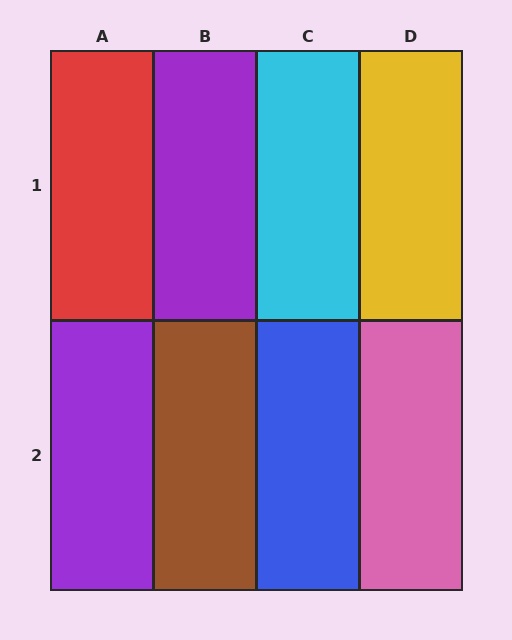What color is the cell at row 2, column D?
Pink.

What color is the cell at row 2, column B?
Brown.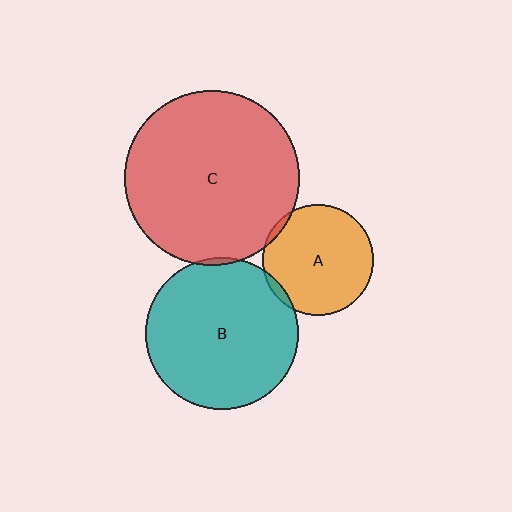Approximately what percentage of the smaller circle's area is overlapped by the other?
Approximately 5%.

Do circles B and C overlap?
Yes.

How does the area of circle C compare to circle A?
Approximately 2.5 times.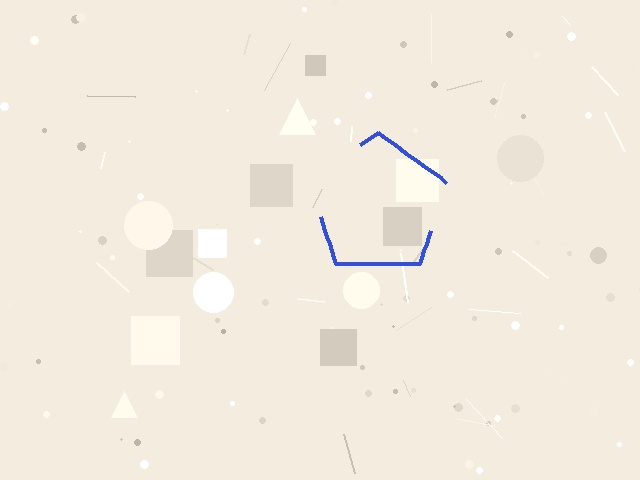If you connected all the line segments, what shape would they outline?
They would outline a pentagon.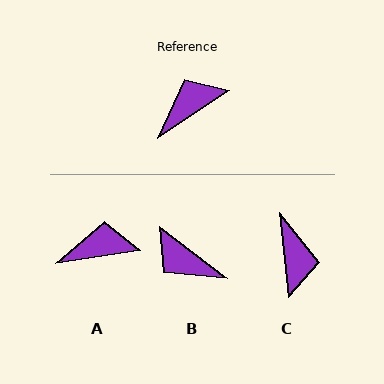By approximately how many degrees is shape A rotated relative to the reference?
Approximately 25 degrees clockwise.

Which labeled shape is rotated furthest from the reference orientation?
C, about 118 degrees away.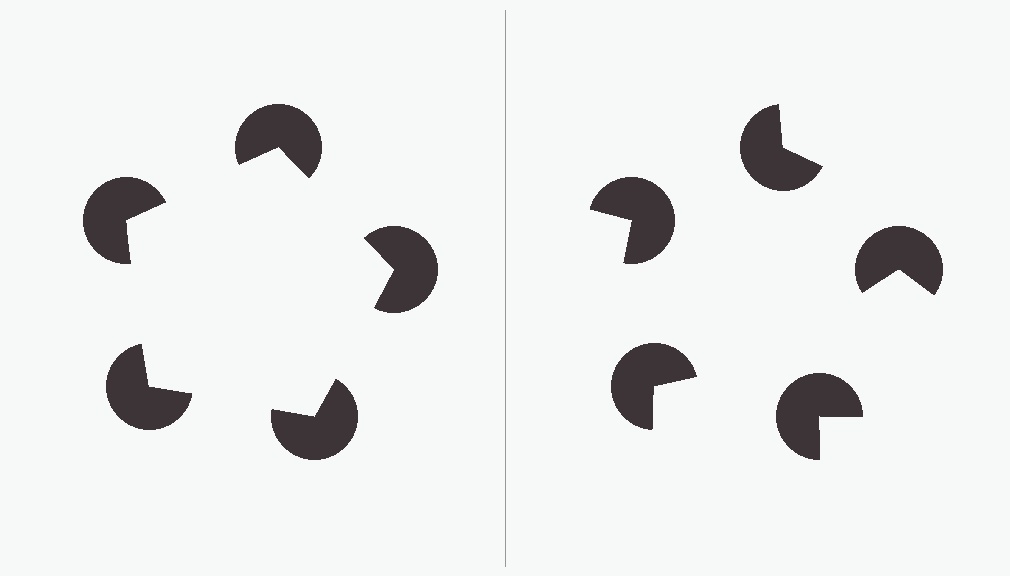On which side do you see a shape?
An illusory pentagon appears on the left side. On the right side the wedge cuts are rotated, so no coherent shape forms.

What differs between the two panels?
The pac-man discs are positioned identically on both sides; only the wedge orientations differ. On the left they align to a pentagon; on the right they are misaligned.